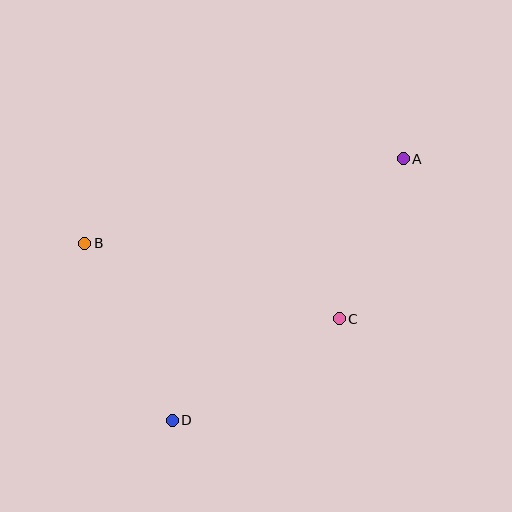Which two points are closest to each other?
Points A and C are closest to each other.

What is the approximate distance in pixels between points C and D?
The distance between C and D is approximately 195 pixels.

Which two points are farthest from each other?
Points A and D are farthest from each other.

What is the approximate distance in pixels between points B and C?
The distance between B and C is approximately 266 pixels.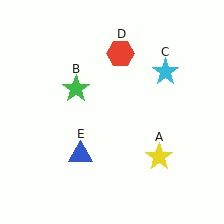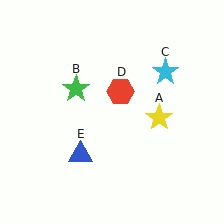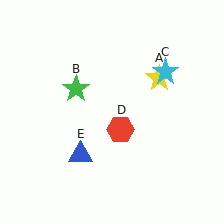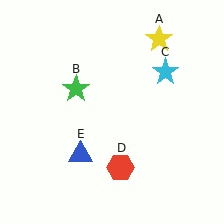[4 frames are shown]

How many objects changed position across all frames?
2 objects changed position: yellow star (object A), red hexagon (object D).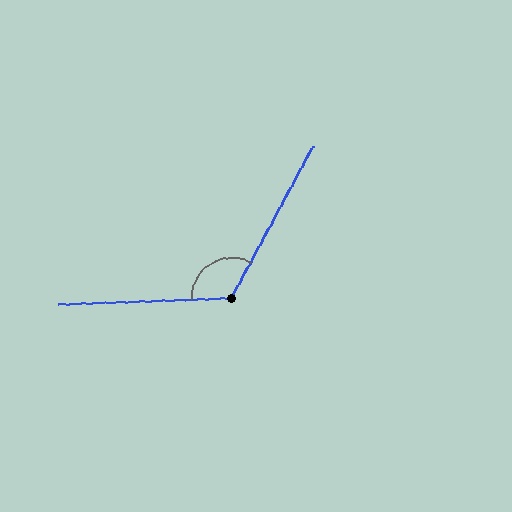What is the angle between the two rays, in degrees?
Approximately 120 degrees.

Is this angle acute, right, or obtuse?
It is obtuse.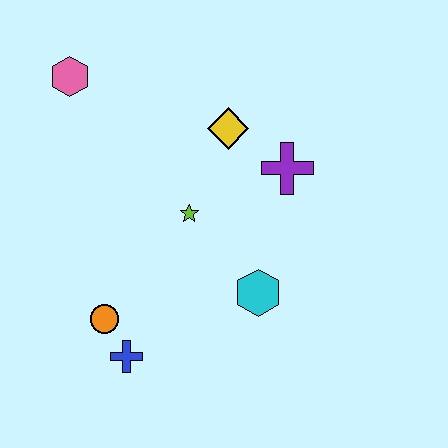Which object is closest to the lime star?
The yellow diamond is closest to the lime star.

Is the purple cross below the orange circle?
No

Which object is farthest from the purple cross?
The blue cross is farthest from the purple cross.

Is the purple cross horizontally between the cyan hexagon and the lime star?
No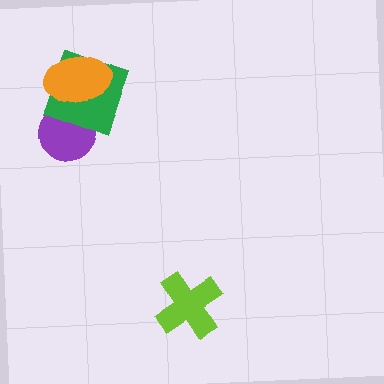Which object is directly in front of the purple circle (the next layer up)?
The green diamond is directly in front of the purple circle.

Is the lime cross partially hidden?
No, no other shape covers it.